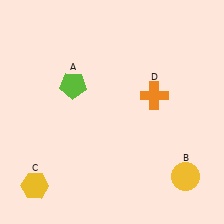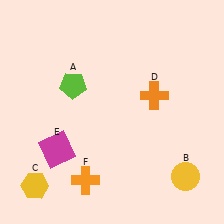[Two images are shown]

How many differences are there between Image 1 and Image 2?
There are 2 differences between the two images.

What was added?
A magenta square (E), an orange cross (F) were added in Image 2.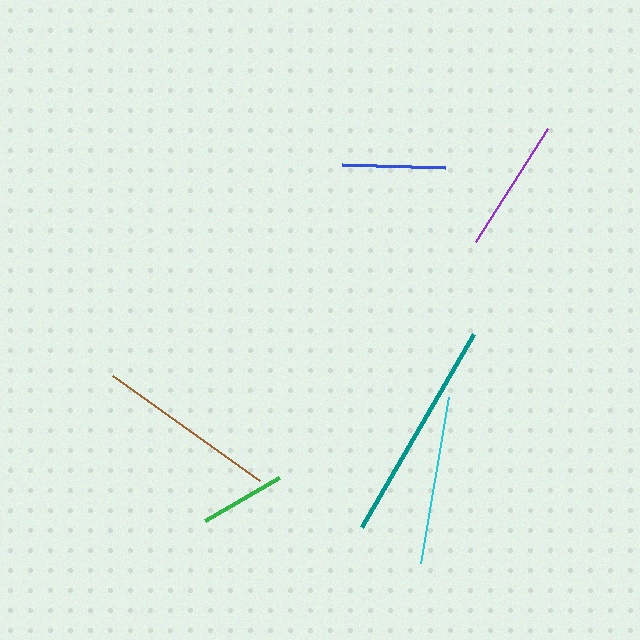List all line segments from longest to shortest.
From longest to shortest: teal, brown, cyan, purple, blue, green.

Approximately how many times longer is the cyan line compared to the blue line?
The cyan line is approximately 1.6 times the length of the blue line.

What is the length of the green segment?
The green segment is approximately 85 pixels long.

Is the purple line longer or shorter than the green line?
The purple line is longer than the green line.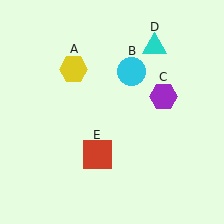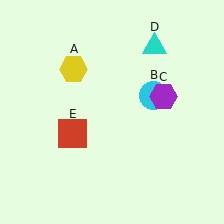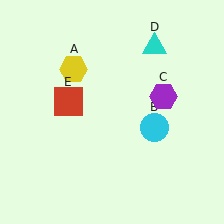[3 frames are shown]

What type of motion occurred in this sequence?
The cyan circle (object B), red square (object E) rotated clockwise around the center of the scene.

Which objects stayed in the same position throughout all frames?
Yellow hexagon (object A) and purple hexagon (object C) and cyan triangle (object D) remained stationary.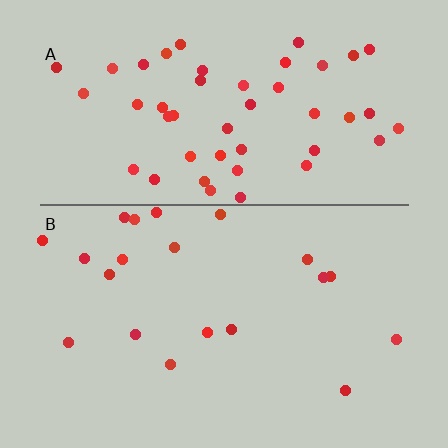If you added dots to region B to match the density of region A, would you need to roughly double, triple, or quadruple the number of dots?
Approximately double.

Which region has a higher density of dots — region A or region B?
A (the top).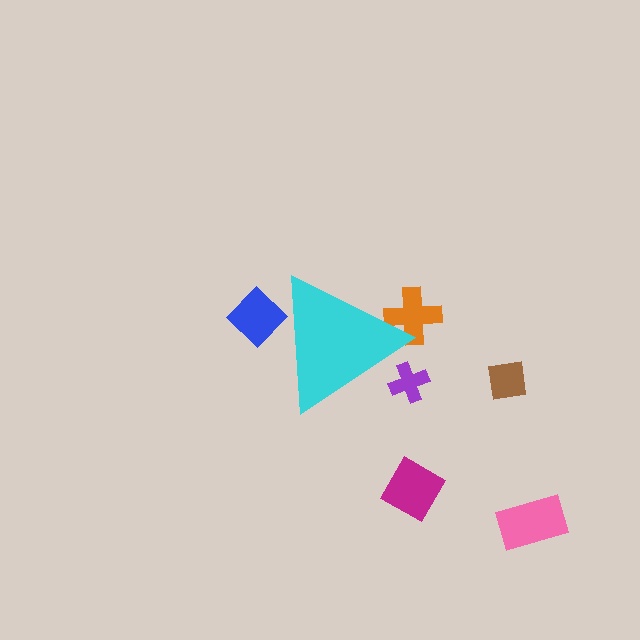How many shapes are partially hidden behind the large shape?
3 shapes are partially hidden.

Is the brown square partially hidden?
No, the brown square is fully visible.